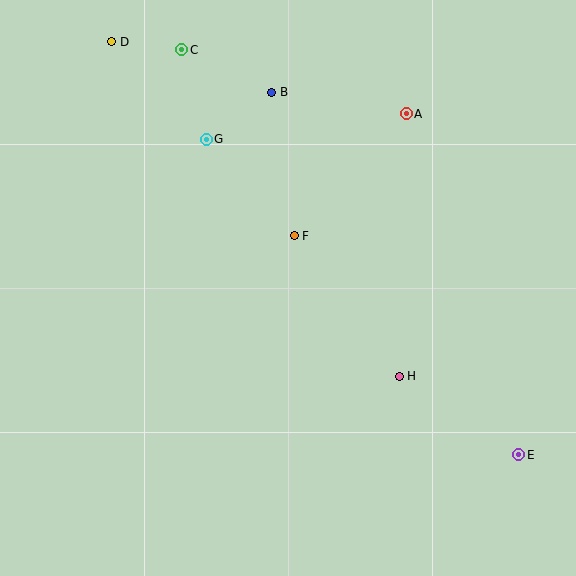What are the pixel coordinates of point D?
Point D is at (112, 42).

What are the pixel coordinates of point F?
Point F is at (294, 236).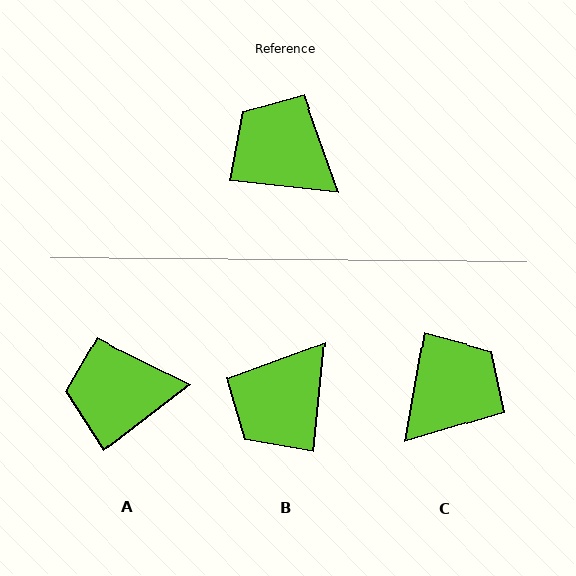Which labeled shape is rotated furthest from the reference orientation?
C, about 94 degrees away.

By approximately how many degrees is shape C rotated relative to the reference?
Approximately 94 degrees clockwise.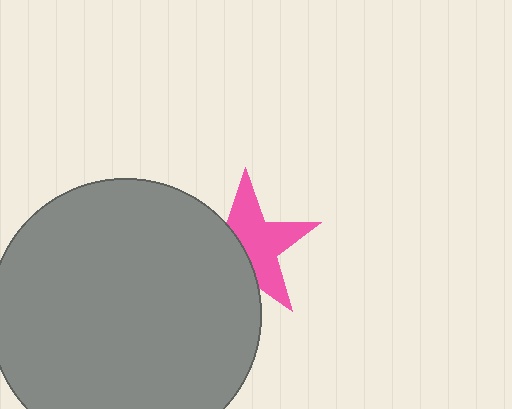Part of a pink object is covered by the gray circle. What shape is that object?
It is a star.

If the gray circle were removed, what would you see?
You would see the complete pink star.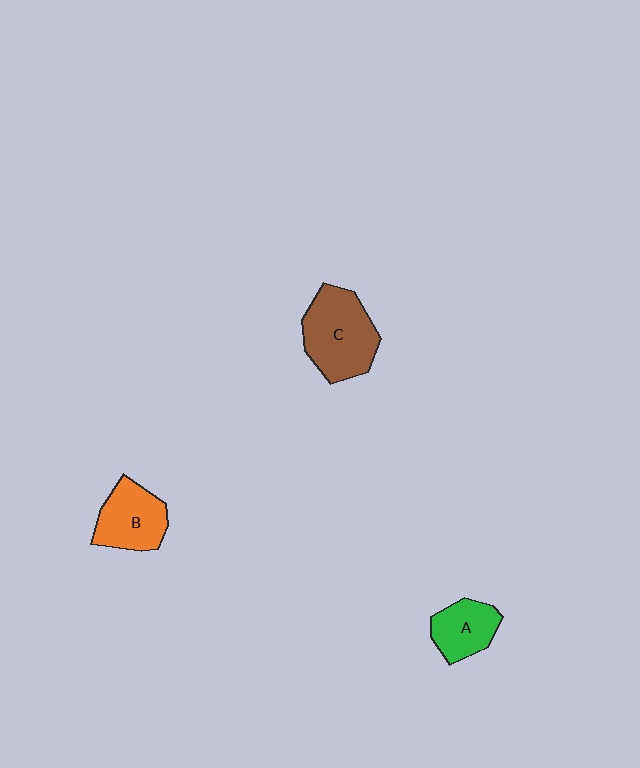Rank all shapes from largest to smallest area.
From largest to smallest: C (brown), B (orange), A (green).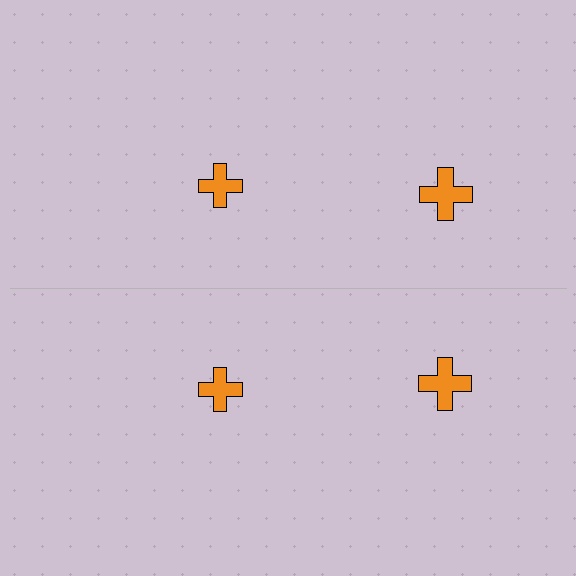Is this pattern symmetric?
Yes, this pattern has bilateral (reflection) symmetry.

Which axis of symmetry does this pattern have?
The pattern has a horizontal axis of symmetry running through the center of the image.